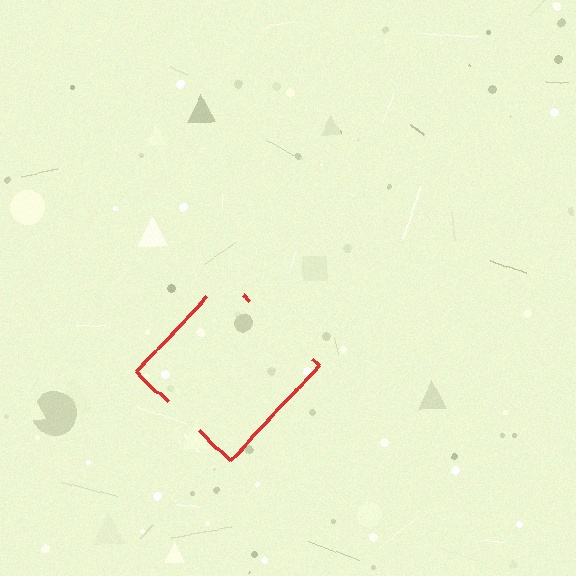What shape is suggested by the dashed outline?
The dashed outline suggests a diamond.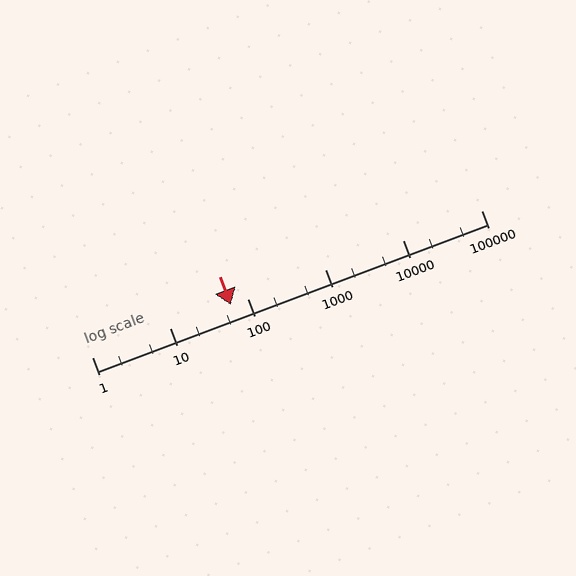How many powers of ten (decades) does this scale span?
The scale spans 5 decades, from 1 to 100000.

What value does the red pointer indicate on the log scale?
The pointer indicates approximately 61.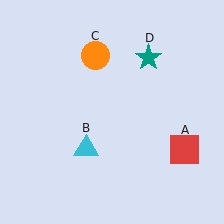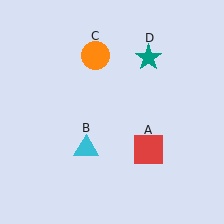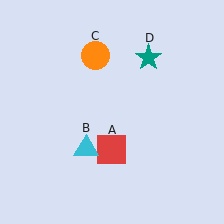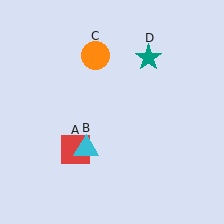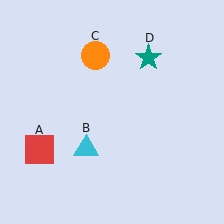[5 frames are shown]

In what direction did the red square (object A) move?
The red square (object A) moved left.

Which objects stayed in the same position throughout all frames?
Cyan triangle (object B) and orange circle (object C) and teal star (object D) remained stationary.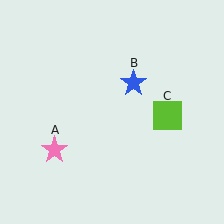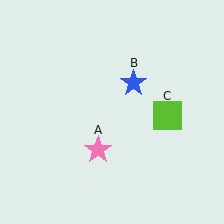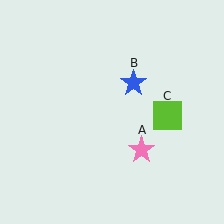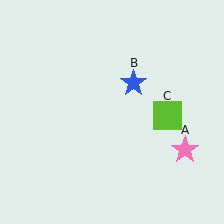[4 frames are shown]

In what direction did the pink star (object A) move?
The pink star (object A) moved right.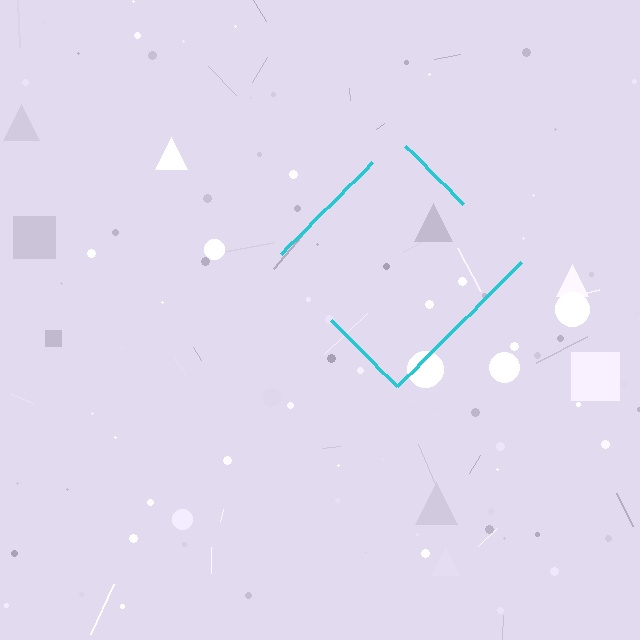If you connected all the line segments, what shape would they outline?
They would outline a diamond.